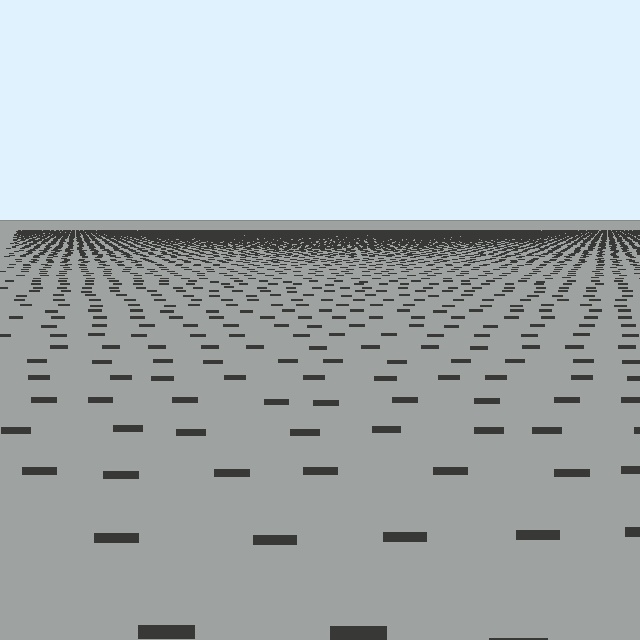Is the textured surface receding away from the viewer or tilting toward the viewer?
The surface is receding away from the viewer. Texture elements get smaller and denser toward the top.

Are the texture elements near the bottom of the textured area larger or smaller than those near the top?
Larger. Near the bottom, elements are closer to the viewer and appear at a bigger on-screen size.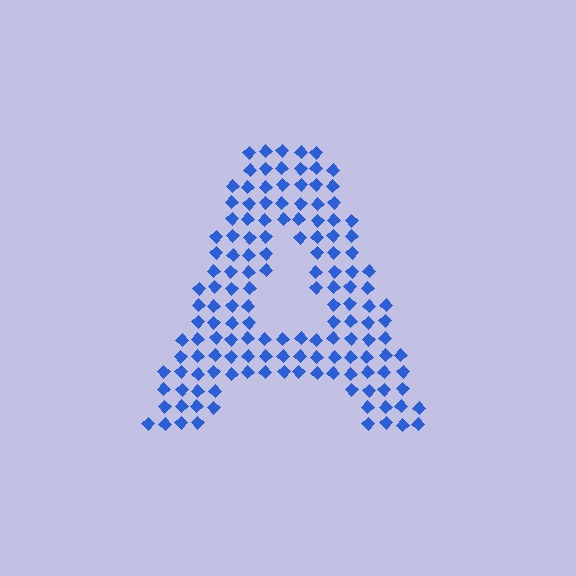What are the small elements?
The small elements are diamonds.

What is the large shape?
The large shape is the letter A.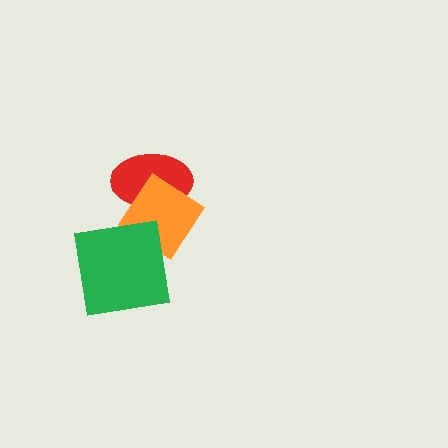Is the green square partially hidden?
No, no other shape covers it.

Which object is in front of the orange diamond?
The green square is in front of the orange diamond.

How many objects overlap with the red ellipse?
1 object overlaps with the red ellipse.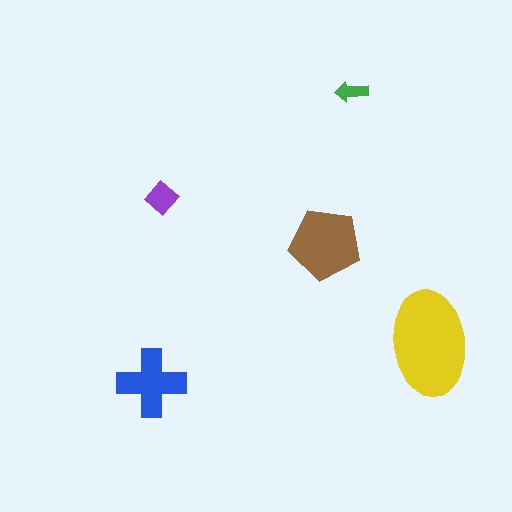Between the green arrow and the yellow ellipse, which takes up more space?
The yellow ellipse.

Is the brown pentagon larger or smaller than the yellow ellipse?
Smaller.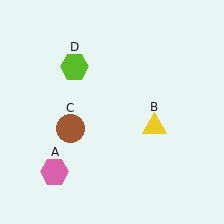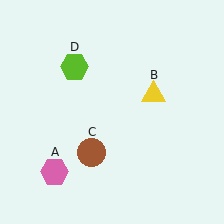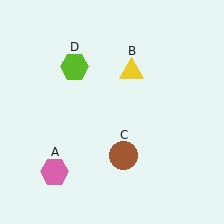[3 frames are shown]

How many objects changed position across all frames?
2 objects changed position: yellow triangle (object B), brown circle (object C).